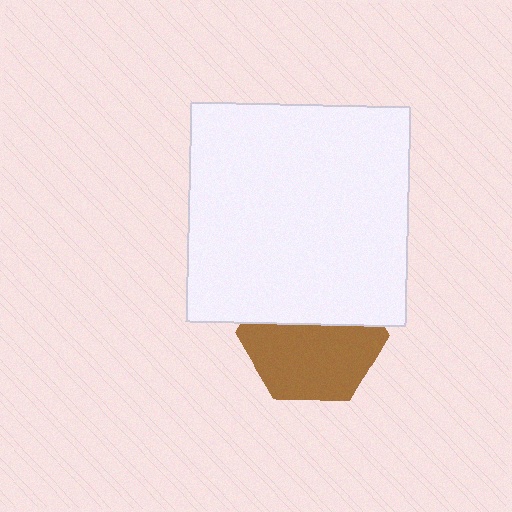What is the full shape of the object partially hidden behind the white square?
The partially hidden object is a brown hexagon.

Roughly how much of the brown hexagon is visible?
About half of it is visible (roughly 59%).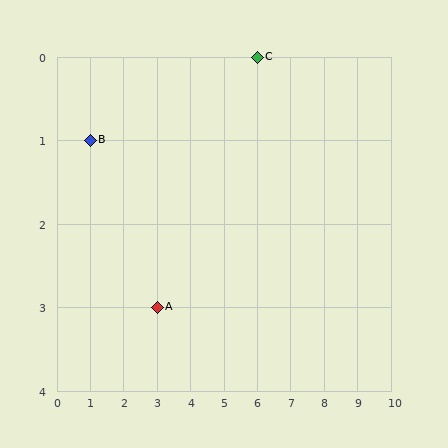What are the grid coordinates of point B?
Point B is at grid coordinates (1, 1).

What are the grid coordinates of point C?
Point C is at grid coordinates (6, 0).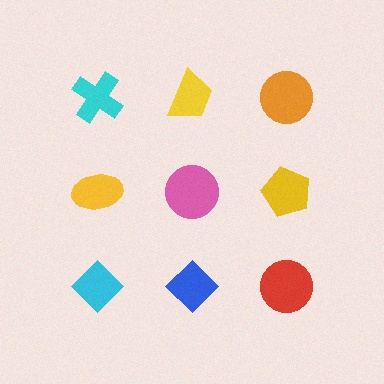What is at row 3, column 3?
A red circle.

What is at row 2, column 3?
A yellow pentagon.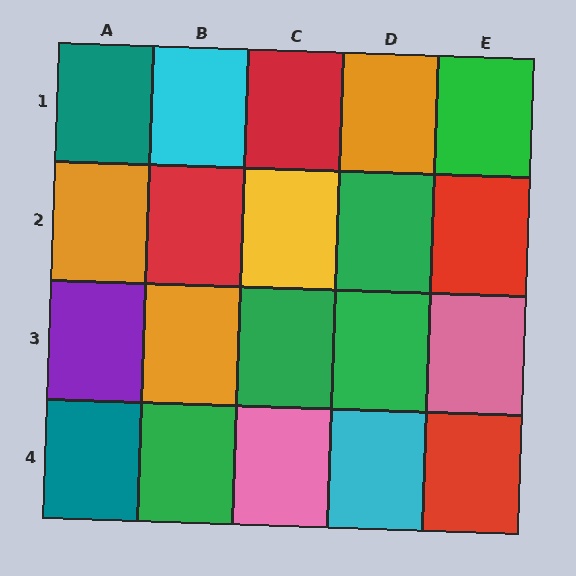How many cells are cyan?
2 cells are cyan.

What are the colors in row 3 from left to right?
Purple, orange, green, green, pink.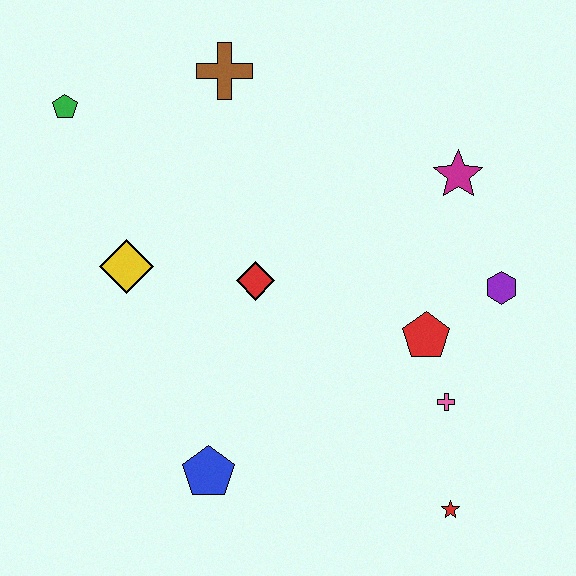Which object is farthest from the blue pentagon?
The brown cross is farthest from the blue pentagon.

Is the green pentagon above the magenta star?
Yes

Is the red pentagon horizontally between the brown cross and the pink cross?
Yes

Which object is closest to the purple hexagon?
The red pentagon is closest to the purple hexagon.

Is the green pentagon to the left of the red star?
Yes